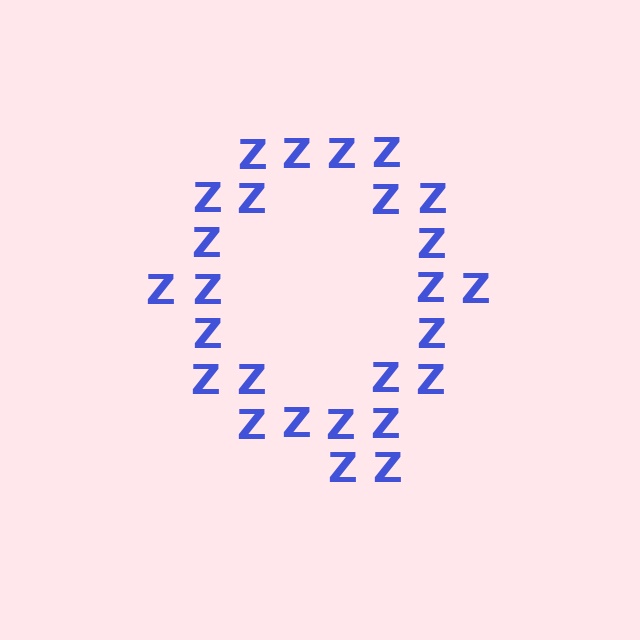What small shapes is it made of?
It is made of small letter Z's.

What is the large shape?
The large shape is the letter Q.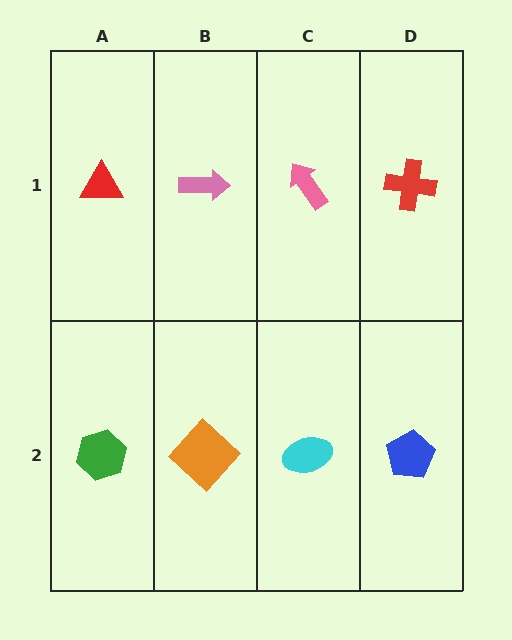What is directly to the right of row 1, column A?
A pink arrow.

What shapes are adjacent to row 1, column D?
A blue pentagon (row 2, column D), a pink arrow (row 1, column C).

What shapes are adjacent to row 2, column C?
A pink arrow (row 1, column C), an orange diamond (row 2, column B), a blue pentagon (row 2, column D).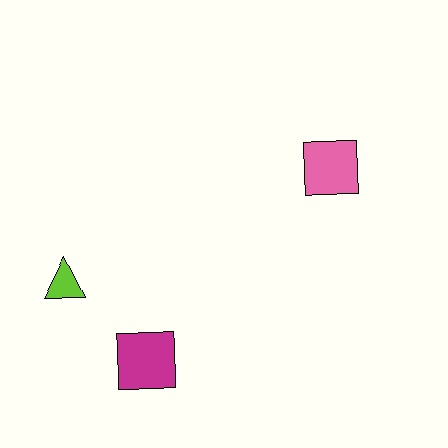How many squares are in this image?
There are 2 squares.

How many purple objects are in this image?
There are no purple objects.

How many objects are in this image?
There are 3 objects.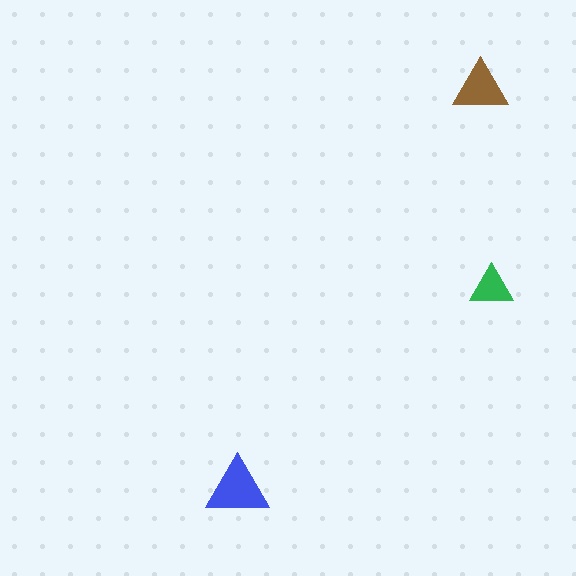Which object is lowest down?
The blue triangle is bottommost.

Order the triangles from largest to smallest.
the blue one, the brown one, the green one.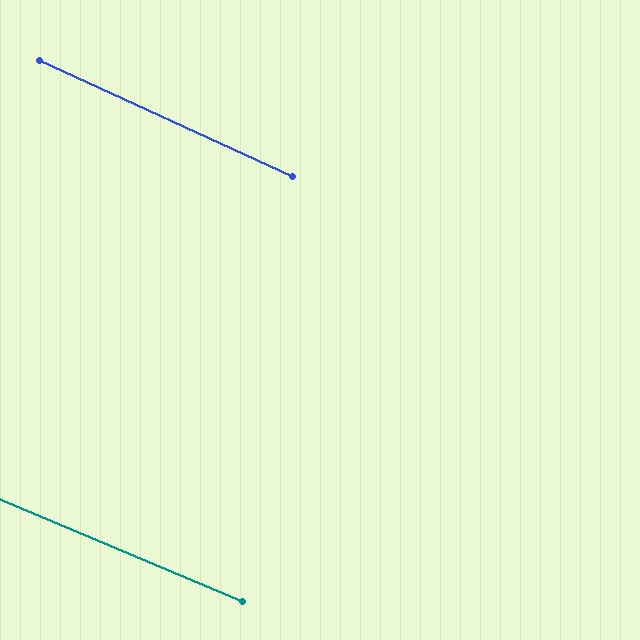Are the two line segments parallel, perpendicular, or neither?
Parallel — their directions differ by only 1.8°.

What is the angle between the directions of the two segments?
Approximately 2 degrees.